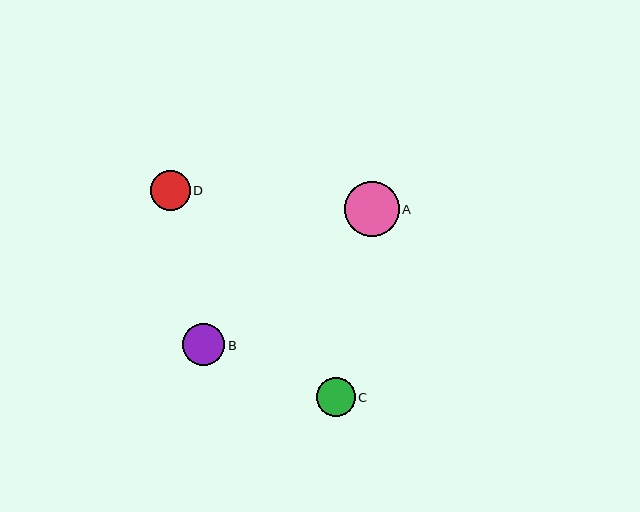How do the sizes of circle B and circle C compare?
Circle B and circle C are approximately the same size.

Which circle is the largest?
Circle A is the largest with a size of approximately 55 pixels.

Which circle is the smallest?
Circle C is the smallest with a size of approximately 38 pixels.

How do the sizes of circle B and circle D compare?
Circle B and circle D are approximately the same size.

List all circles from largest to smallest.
From largest to smallest: A, B, D, C.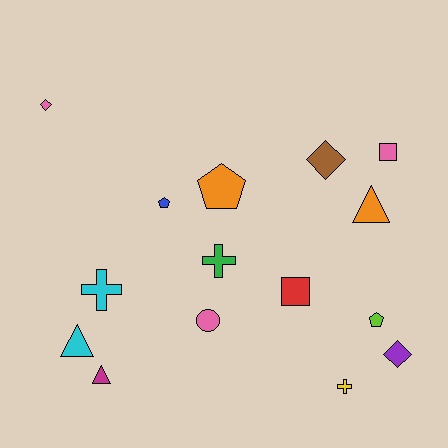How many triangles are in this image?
There are 3 triangles.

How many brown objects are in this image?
There is 1 brown object.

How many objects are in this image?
There are 15 objects.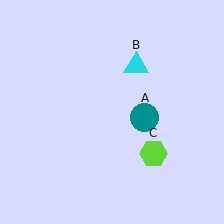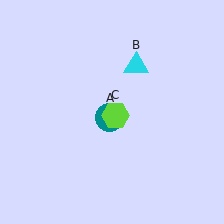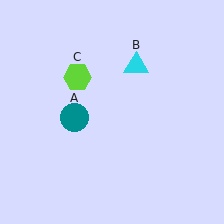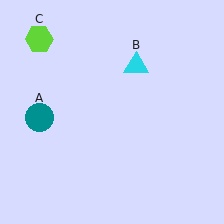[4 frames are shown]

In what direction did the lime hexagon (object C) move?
The lime hexagon (object C) moved up and to the left.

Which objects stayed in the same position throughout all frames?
Cyan triangle (object B) remained stationary.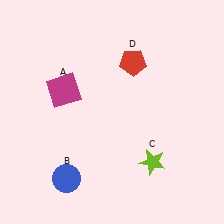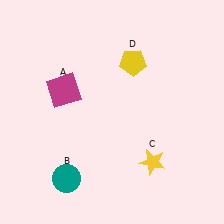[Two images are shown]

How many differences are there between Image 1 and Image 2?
There are 3 differences between the two images.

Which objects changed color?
B changed from blue to teal. C changed from lime to yellow. D changed from red to yellow.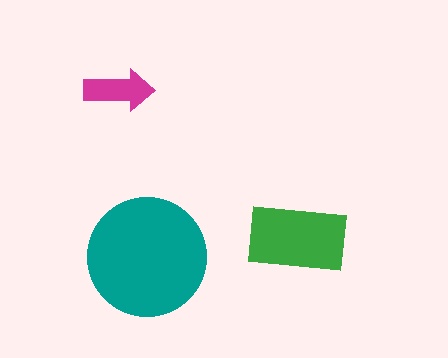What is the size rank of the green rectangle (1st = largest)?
2nd.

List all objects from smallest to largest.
The magenta arrow, the green rectangle, the teal circle.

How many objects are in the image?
There are 3 objects in the image.